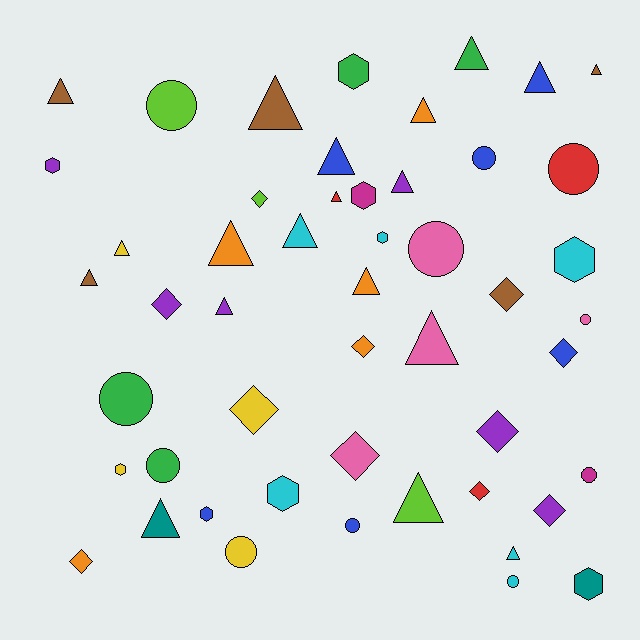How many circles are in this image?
There are 11 circles.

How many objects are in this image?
There are 50 objects.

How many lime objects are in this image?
There are 3 lime objects.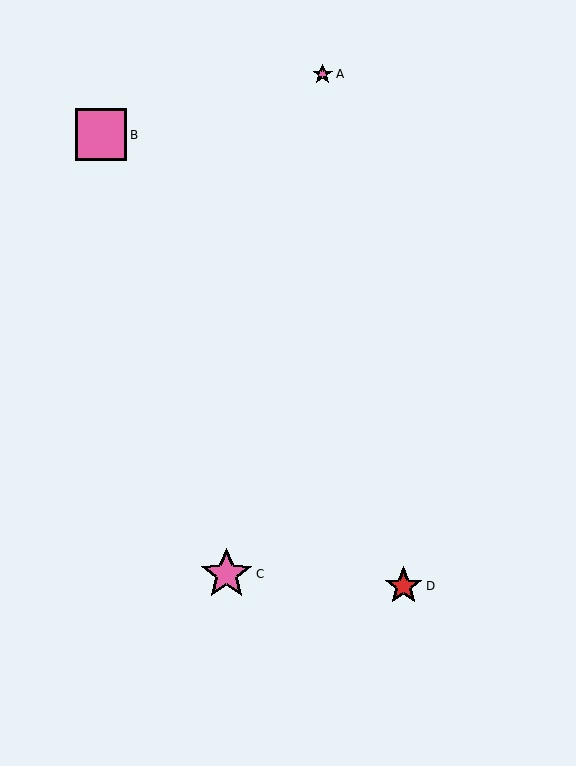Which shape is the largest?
The pink star (labeled C) is the largest.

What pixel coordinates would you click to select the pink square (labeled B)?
Click at (101, 135) to select the pink square B.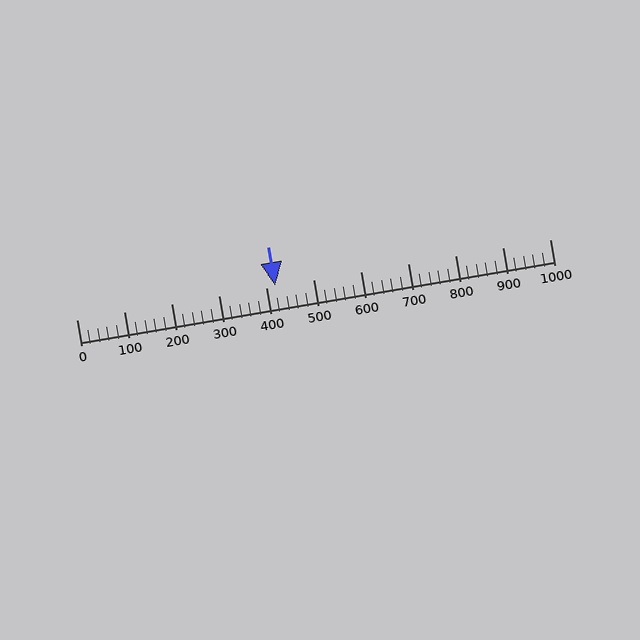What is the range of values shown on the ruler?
The ruler shows values from 0 to 1000.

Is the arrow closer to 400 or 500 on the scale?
The arrow is closer to 400.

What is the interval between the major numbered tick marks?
The major tick marks are spaced 100 units apart.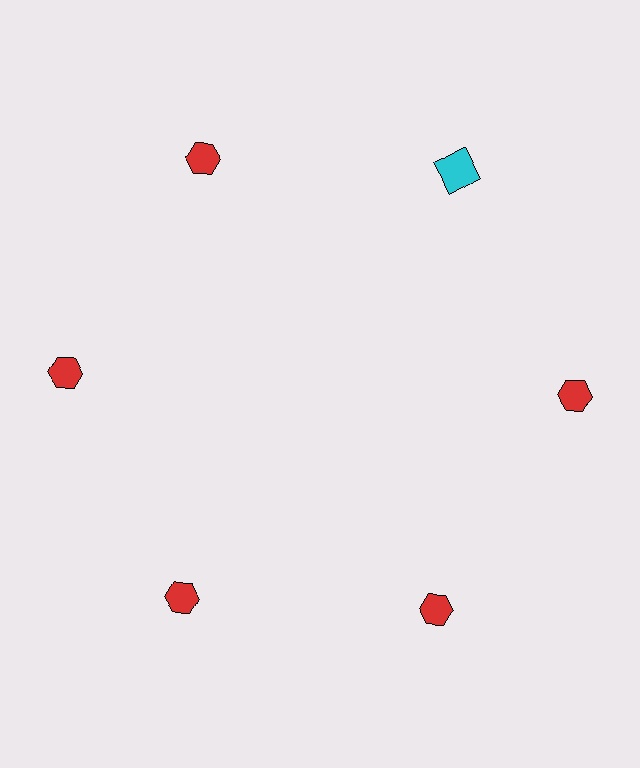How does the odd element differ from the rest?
It differs in both color (cyan instead of red) and shape (square instead of hexagon).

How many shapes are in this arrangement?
There are 6 shapes arranged in a ring pattern.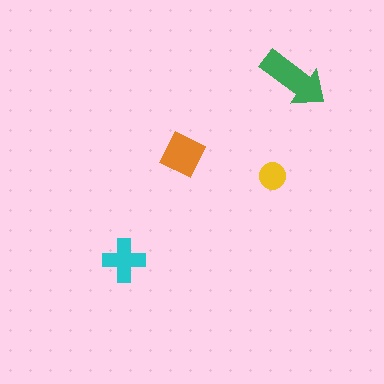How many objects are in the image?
There are 4 objects in the image.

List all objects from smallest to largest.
The yellow circle, the cyan cross, the orange square, the green arrow.